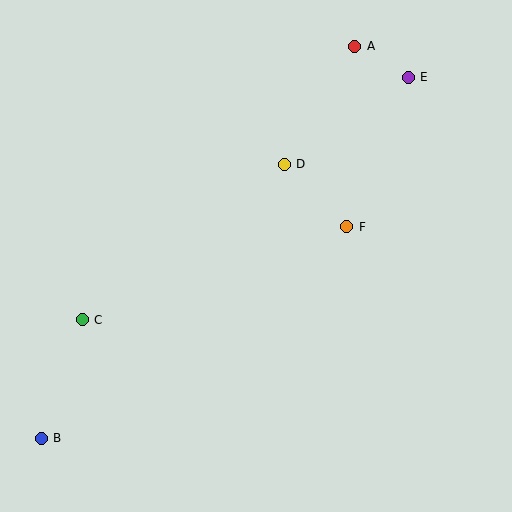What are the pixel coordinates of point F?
Point F is at (347, 227).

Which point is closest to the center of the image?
Point F at (347, 227) is closest to the center.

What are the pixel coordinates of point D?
Point D is at (284, 164).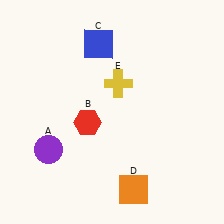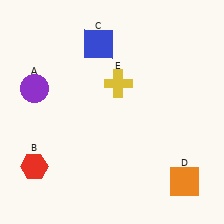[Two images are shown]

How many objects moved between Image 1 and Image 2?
3 objects moved between the two images.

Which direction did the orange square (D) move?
The orange square (D) moved right.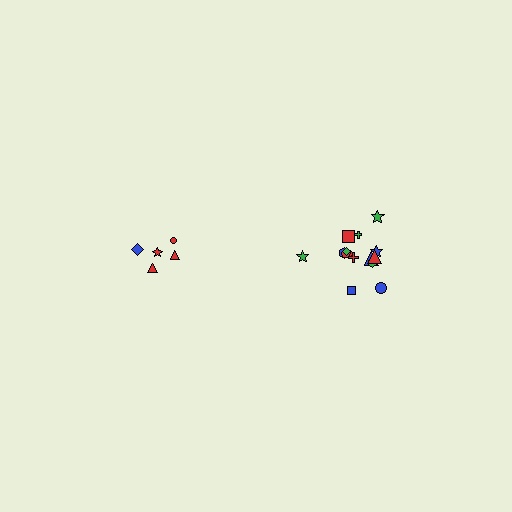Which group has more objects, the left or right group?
The right group.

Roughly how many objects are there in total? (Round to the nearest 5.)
Roughly 20 objects in total.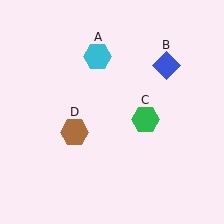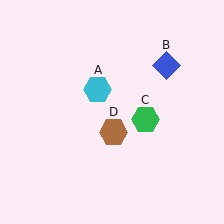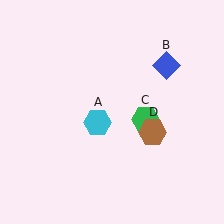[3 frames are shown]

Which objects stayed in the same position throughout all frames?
Blue diamond (object B) and green hexagon (object C) remained stationary.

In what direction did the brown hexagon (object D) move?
The brown hexagon (object D) moved right.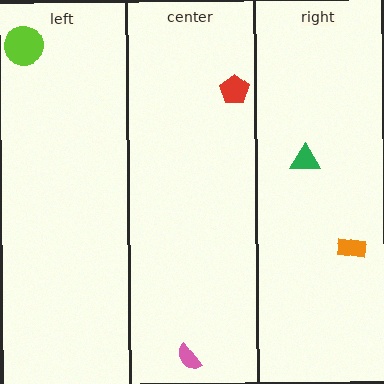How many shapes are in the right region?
2.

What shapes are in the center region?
The red pentagon, the pink semicircle.